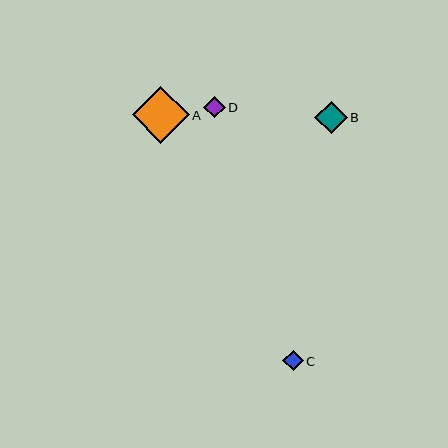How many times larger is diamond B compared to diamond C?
Diamond B is approximately 1.6 times the size of diamond C.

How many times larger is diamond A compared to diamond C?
Diamond A is approximately 2.7 times the size of diamond C.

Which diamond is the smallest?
Diamond C is the smallest with a size of approximately 21 pixels.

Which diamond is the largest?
Diamond A is the largest with a size of approximately 57 pixels.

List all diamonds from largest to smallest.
From largest to smallest: A, B, D, C.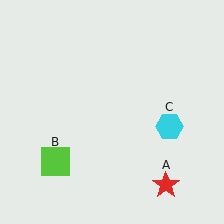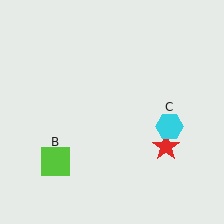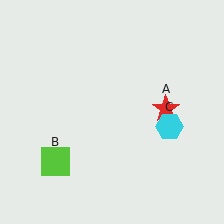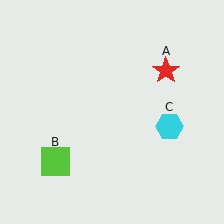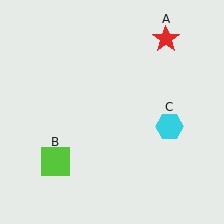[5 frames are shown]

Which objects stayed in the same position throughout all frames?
Lime square (object B) and cyan hexagon (object C) remained stationary.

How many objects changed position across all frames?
1 object changed position: red star (object A).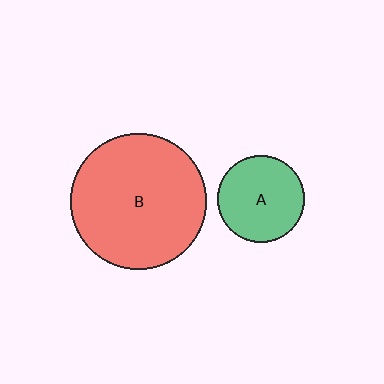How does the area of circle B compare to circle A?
Approximately 2.4 times.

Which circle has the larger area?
Circle B (red).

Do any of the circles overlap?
No, none of the circles overlap.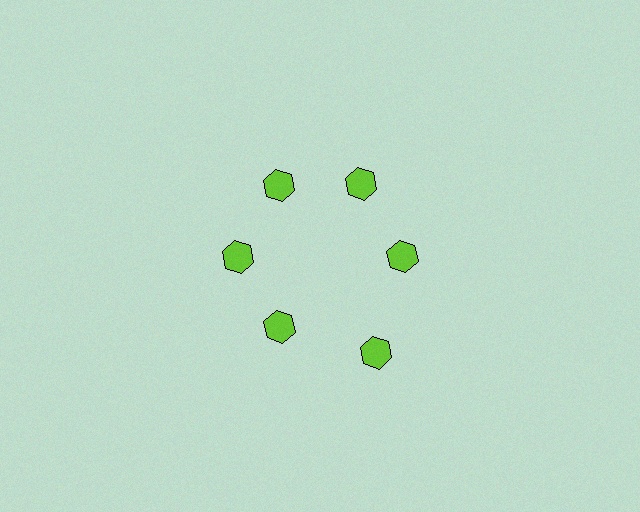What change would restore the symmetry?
The symmetry would be restored by moving it inward, back onto the ring so that all 6 hexagons sit at equal angles and equal distance from the center.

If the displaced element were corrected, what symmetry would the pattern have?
It would have 6-fold rotational symmetry — the pattern would map onto itself every 60 degrees.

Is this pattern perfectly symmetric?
No. The 6 lime hexagons are arranged in a ring, but one element near the 5 o'clock position is pushed outward from the center, breaking the 6-fold rotational symmetry.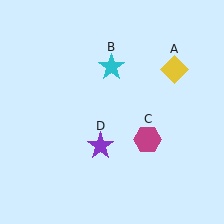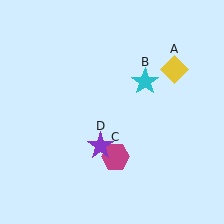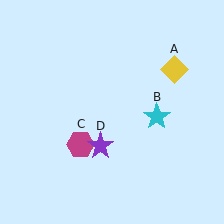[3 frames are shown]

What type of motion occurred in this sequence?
The cyan star (object B), magenta hexagon (object C) rotated clockwise around the center of the scene.